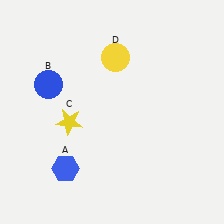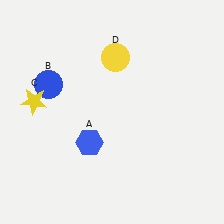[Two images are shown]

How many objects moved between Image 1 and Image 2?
2 objects moved between the two images.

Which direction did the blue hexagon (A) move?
The blue hexagon (A) moved up.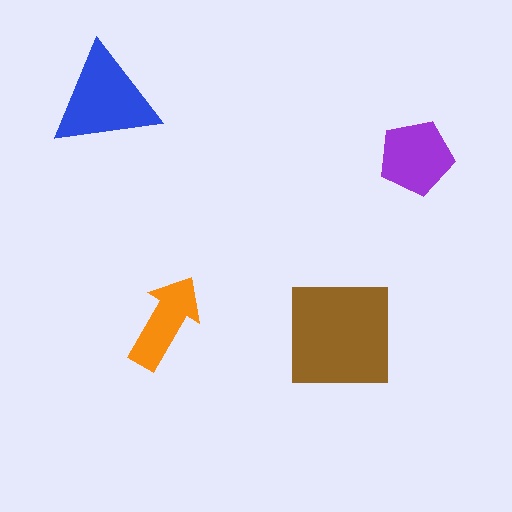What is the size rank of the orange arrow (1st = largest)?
4th.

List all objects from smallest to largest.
The orange arrow, the purple pentagon, the blue triangle, the brown square.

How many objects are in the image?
There are 4 objects in the image.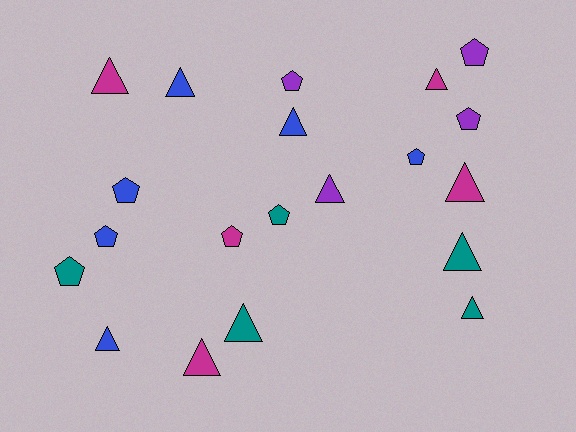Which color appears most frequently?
Blue, with 6 objects.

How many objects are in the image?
There are 20 objects.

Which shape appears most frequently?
Triangle, with 11 objects.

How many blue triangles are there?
There are 3 blue triangles.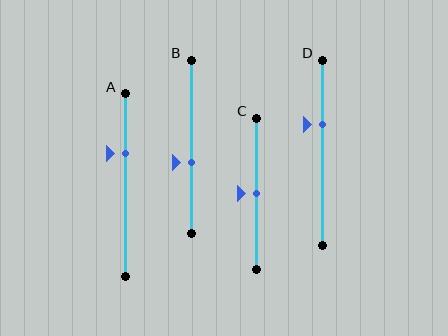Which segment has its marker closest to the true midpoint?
Segment C has its marker closest to the true midpoint.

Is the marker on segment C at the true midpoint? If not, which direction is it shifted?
Yes, the marker on segment C is at the true midpoint.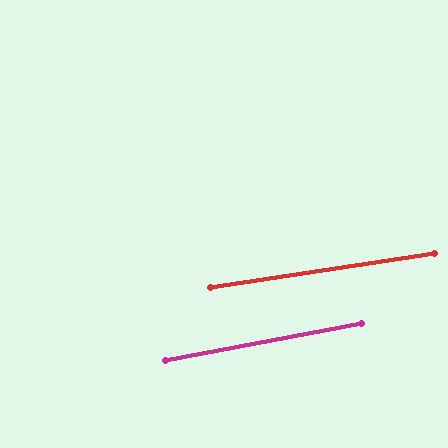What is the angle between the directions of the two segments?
Approximately 2 degrees.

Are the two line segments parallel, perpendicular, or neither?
Parallel — their directions differ by only 1.9°.